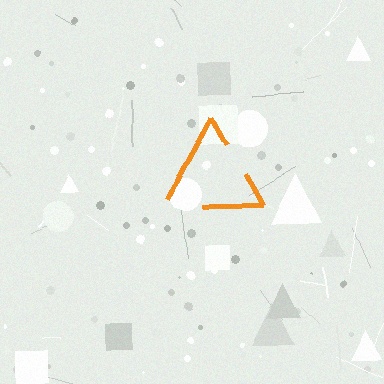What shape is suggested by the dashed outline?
The dashed outline suggests a triangle.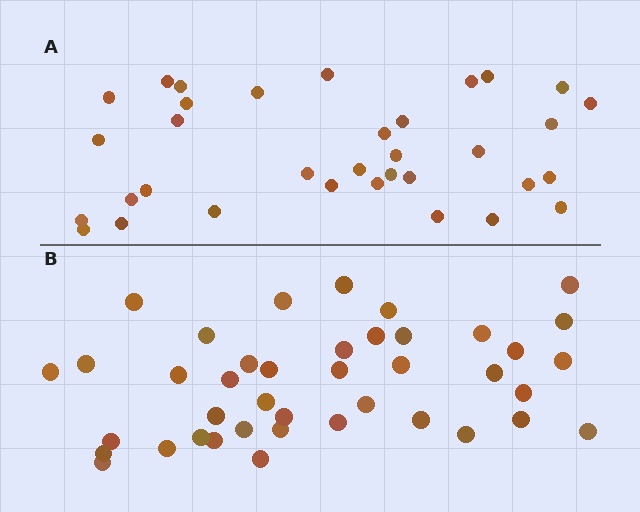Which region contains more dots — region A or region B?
Region B (the bottom region) has more dots.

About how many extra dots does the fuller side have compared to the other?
Region B has roughly 8 or so more dots than region A.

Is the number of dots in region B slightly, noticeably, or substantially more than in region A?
Region B has only slightly more — the two regions are fairly close. The ratio is roughly 1.2 to 1.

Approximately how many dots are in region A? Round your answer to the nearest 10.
About 30 dots. (The exact count is 34, which rounds to 30.)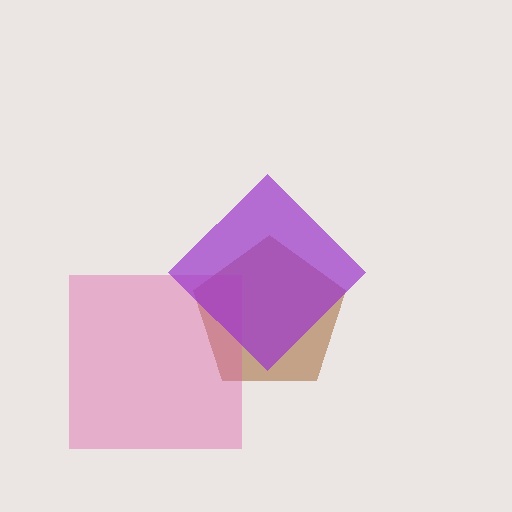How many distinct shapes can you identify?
There are 3 distinct shapes: a brown pentagon, a pink square, a purple diamond.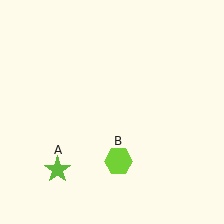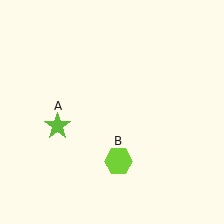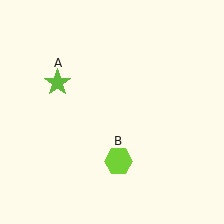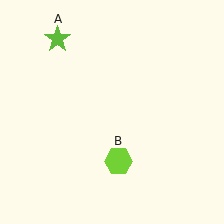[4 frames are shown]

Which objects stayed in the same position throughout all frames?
Lime hexagon (object B) remained stationary.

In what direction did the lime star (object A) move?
The lime star (object A) moved up.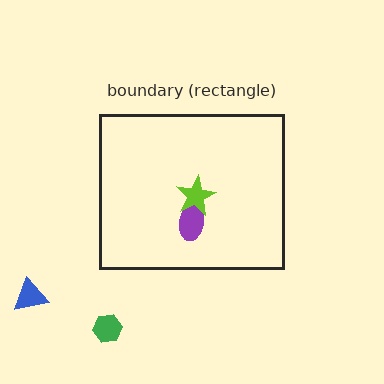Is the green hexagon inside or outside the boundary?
Outside.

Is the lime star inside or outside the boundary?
Inside.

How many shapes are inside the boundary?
2 inside, 2 outside.